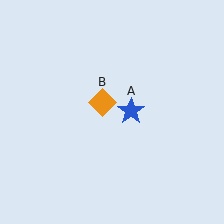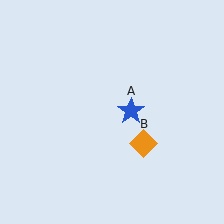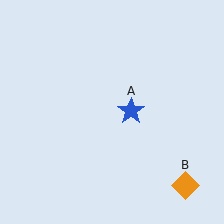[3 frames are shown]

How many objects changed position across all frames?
1 object changed position: orange diamond (object B).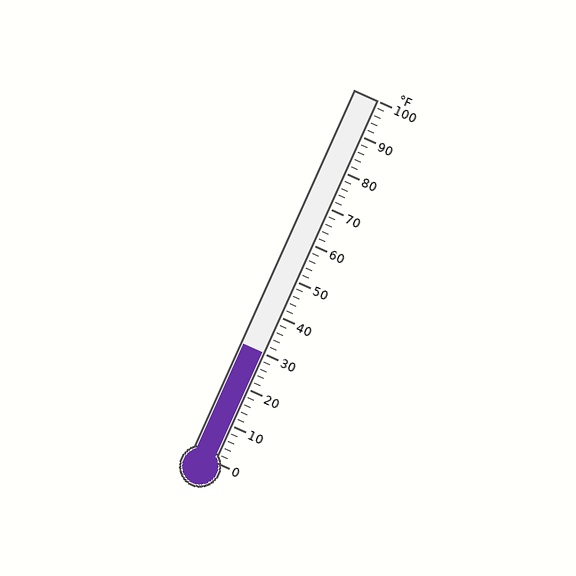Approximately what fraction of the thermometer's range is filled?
The thermometer is filled to approximately 30% of its range.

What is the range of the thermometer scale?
The thermometer scale ranges from 0°F to 100°F.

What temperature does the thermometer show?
The thermometer shows approximately 30°F.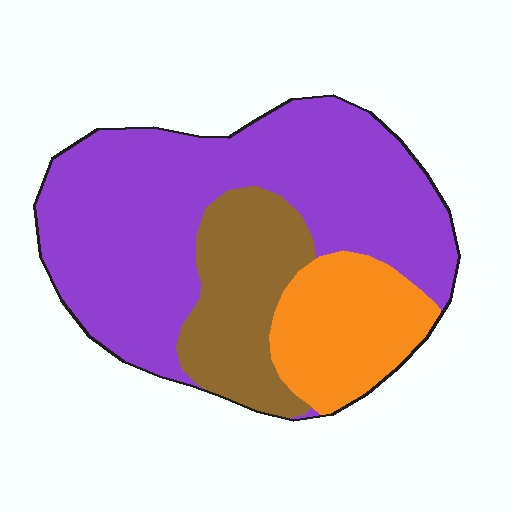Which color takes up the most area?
Purple, at roughly 60%.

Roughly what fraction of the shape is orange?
Orange takes up about one fifth (1/5) of the shape.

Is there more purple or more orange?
Purple.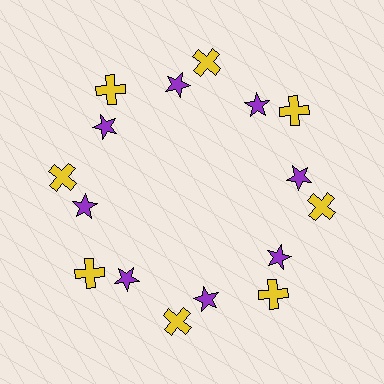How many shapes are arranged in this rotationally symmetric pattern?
There are 16 shapes, arranged in 8 groups of 2.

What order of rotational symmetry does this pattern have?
This pattern has 8-fold rotational symmetry.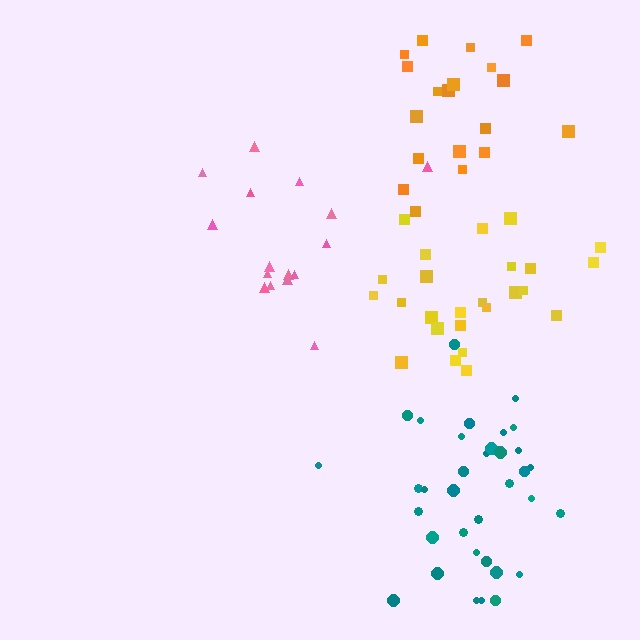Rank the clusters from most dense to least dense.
teal, yellow, orange, pink.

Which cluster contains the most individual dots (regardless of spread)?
Teal (35).